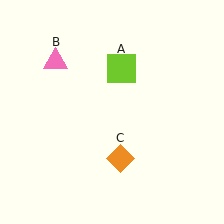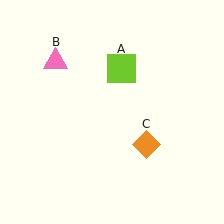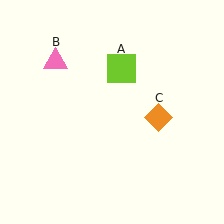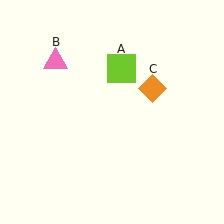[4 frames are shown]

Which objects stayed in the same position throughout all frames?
Lime square (object A) and pink triangle (object B) remained stationary.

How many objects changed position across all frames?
1 object changed position: orange diamond (object C).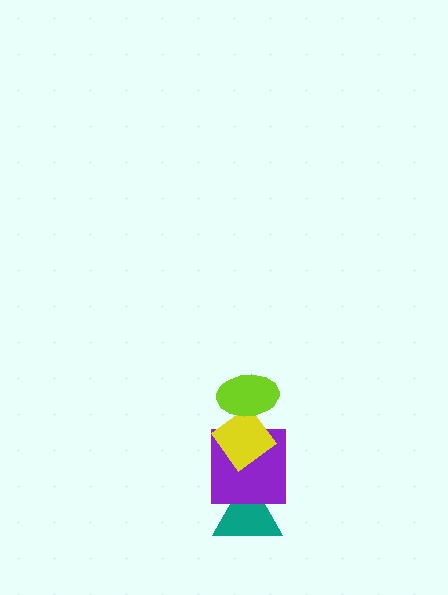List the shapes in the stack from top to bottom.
From top to bottom: the lime ellipse, the yellow diamond, the purple square, the teal triangle.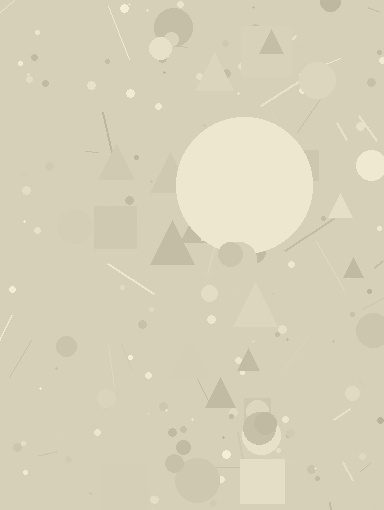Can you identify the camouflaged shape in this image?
The camouflaged shape is a circle.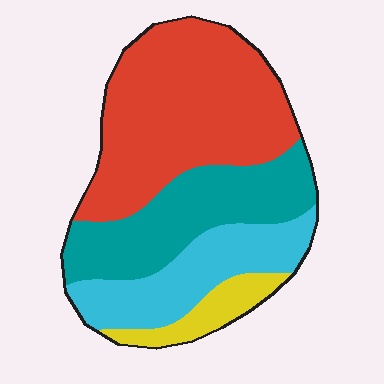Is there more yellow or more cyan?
Cyan.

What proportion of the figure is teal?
Teal covers roughly 25% of the figure.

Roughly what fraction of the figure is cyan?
Cyan takes up about one fifth (1/5) of the figure.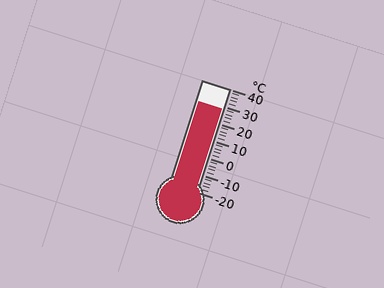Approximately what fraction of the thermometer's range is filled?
The thermometer is filled to approximately 80% of its range.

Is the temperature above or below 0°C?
The temperature is above 0°C.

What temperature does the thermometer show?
The thermometer shows approximately 28°C.